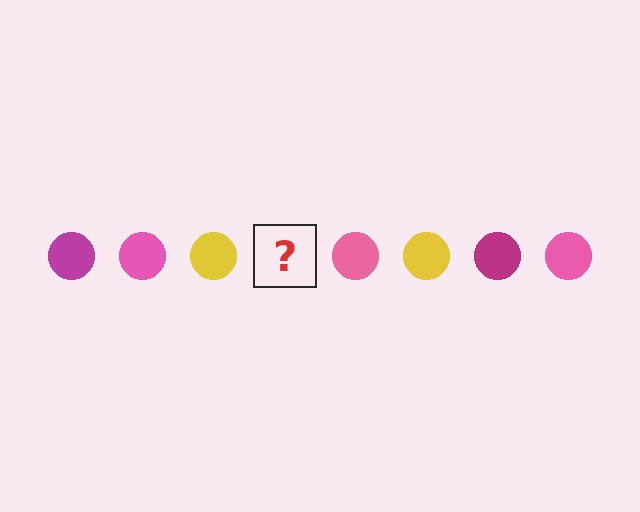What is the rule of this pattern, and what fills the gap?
The rule is that the pattern cycles through magenta, pink, yellow circles. The gap should be filled with a magenta circle.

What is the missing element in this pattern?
The missing element is a magenta circle.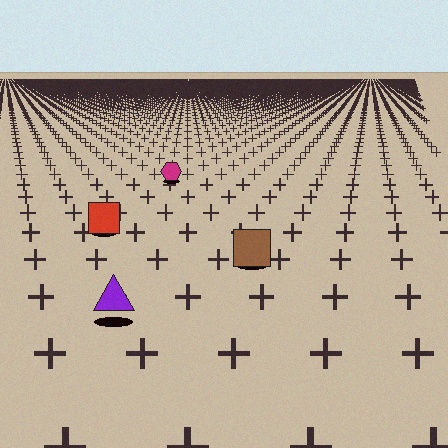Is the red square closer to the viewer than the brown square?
No. The brown square is closer — you can tell from the texture gradient: the ground texture is coarser near it.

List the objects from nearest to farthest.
From nearest to farthest: the purple triangle, the brown square, the red square, the magenta hexagon.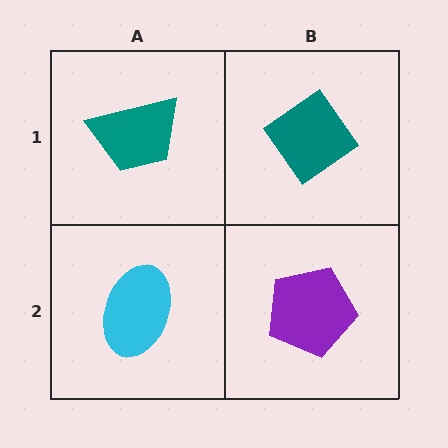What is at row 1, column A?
A teal trapezoid.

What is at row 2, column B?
A purple pentagon.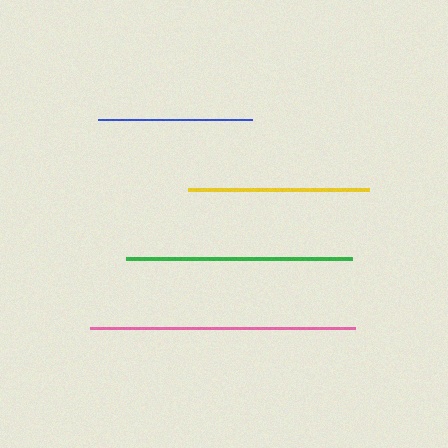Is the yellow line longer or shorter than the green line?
The green line is longer than the yellow line.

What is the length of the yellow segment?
The yellow segment is approximately 181 pixels long.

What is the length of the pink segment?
The pink segment is approximately 265 pixels long.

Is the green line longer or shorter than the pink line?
The pink line is longer than the green line.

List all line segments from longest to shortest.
From longest to shortest: pink, green, yellow, blue.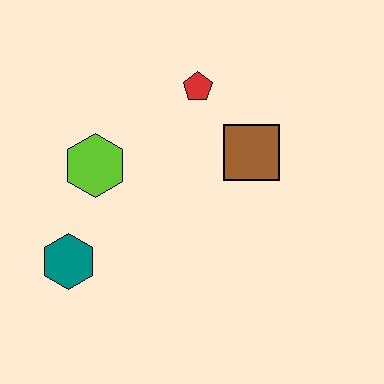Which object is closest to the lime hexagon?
The teal hexagon is closest to the lime hexagon.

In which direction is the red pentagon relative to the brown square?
The red pentagon is above the brown square.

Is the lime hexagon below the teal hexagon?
No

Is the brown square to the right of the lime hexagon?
Yes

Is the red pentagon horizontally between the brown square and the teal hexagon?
Yes